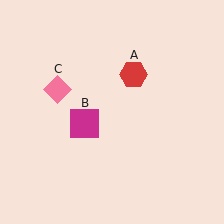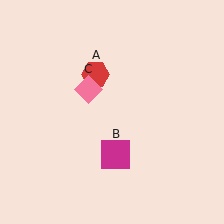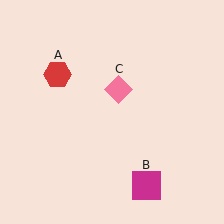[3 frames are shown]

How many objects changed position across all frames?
3 objects changed position: red hexagon (object A), magenta square (object B), pink diamond (object C).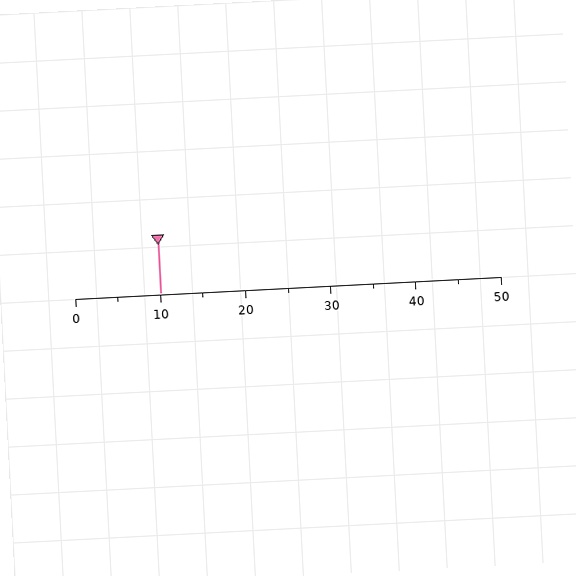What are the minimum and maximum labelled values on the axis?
The axis runs from 0 to 50.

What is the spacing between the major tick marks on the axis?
The major ticks are spaced 10 apart.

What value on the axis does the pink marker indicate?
The marker indicates approximately 10.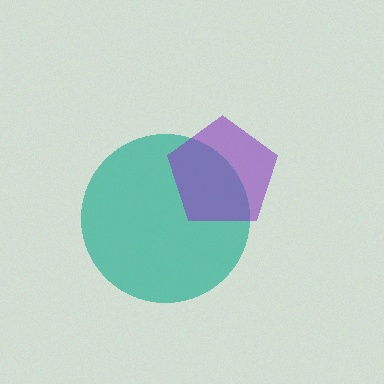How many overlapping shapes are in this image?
There are 2 overlapping shapes in the image.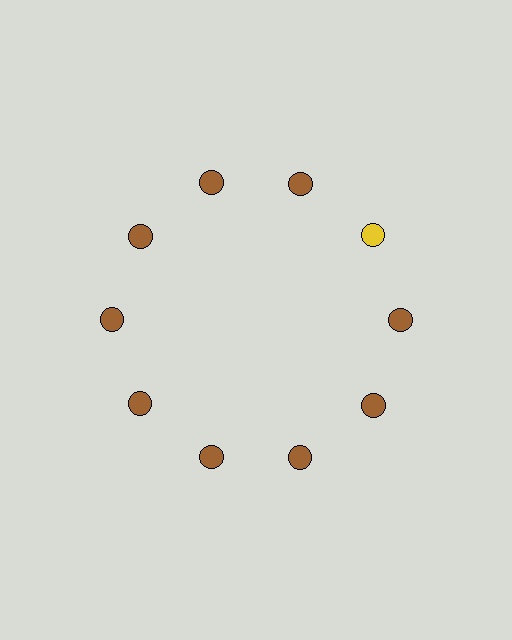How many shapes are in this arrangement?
There are 10 shapes arranged in a ring pattern.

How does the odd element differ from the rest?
It has a different color: yellow instead of brown.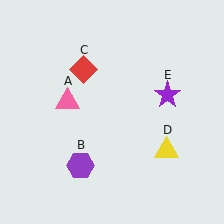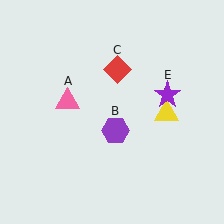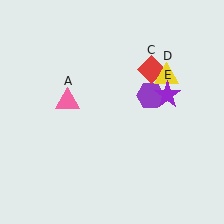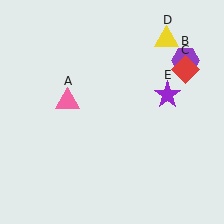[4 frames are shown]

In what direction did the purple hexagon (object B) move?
The purple hexagon (object B) moved up and to the right.